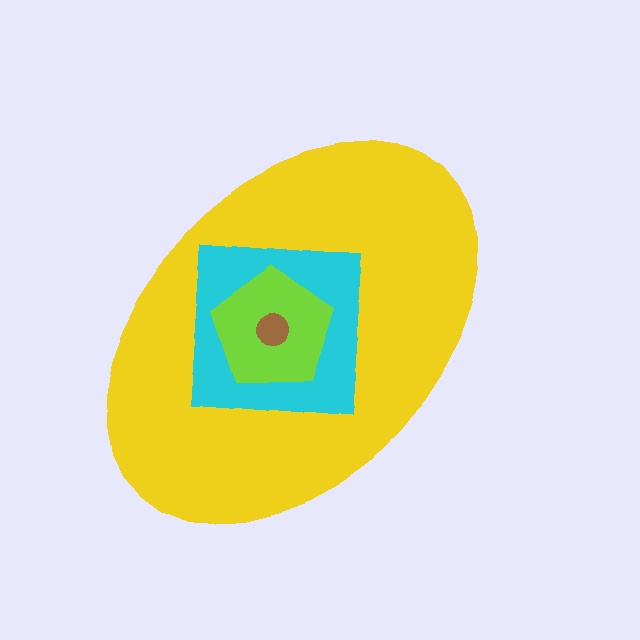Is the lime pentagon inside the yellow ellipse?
Yes.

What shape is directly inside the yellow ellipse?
The cyan square.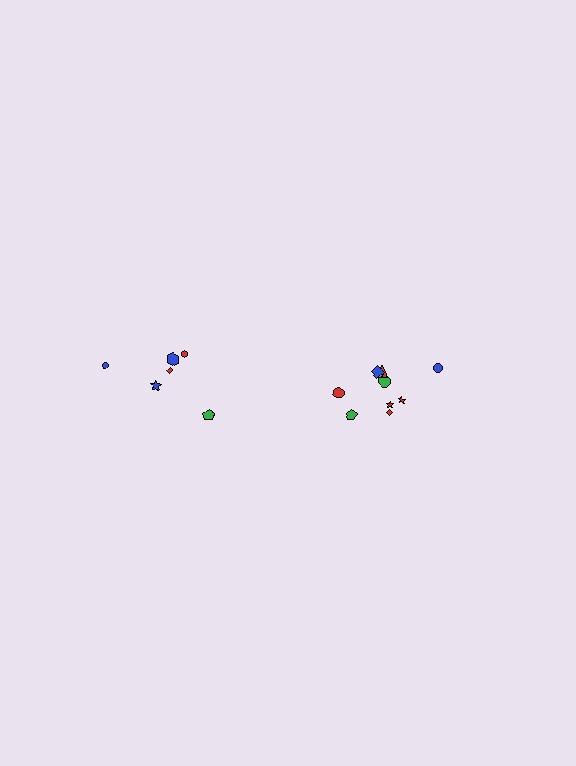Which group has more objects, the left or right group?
The right group.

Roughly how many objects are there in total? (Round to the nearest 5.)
Roughly 15 objects in total.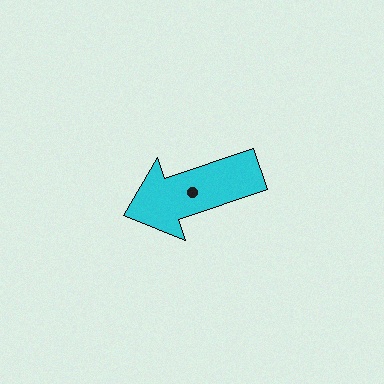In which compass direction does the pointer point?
West.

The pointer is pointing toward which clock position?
Roughly 8 o'clock.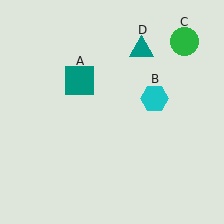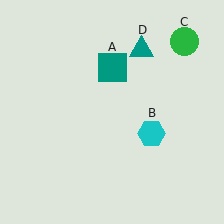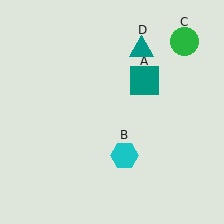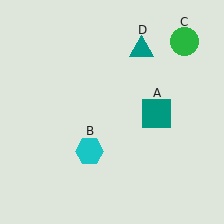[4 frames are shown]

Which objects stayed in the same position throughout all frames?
Green circle (object C) and teal triangle (object D) remained stationary.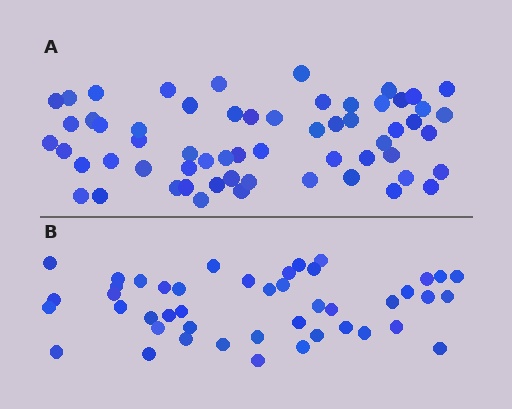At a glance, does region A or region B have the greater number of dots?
Region A (the top region) has more dots.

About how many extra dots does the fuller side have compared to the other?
Region A has approximately 15 more dots than region B.